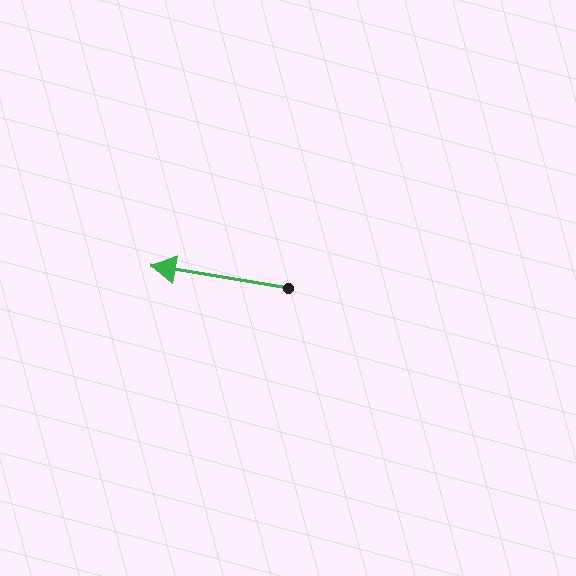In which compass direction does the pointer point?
West.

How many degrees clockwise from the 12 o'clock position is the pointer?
Approximately 279 degrees.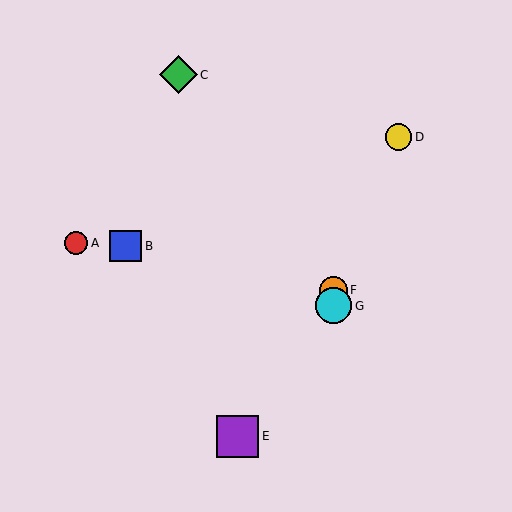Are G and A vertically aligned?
No, G is at x≈333 and A is at x≈76.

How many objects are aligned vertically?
2 objects (F, G) are aligned vertically.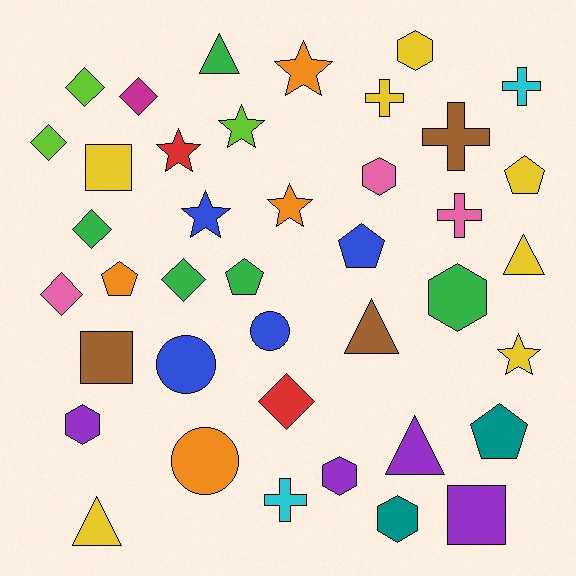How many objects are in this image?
There are 40 objects.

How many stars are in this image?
There are 6 stars.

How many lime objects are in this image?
There are 3 lime objects.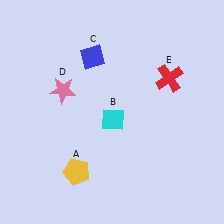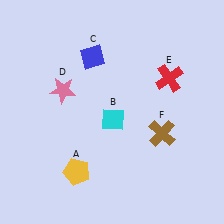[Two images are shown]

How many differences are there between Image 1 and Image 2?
There is 1 difference between the two images.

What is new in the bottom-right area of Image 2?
A brown cross (F) was added in the bottom-right area of Image 2.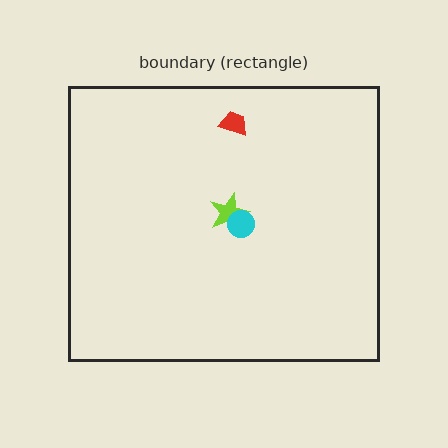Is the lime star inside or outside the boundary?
Inside.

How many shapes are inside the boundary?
3 inside, 0 outside.